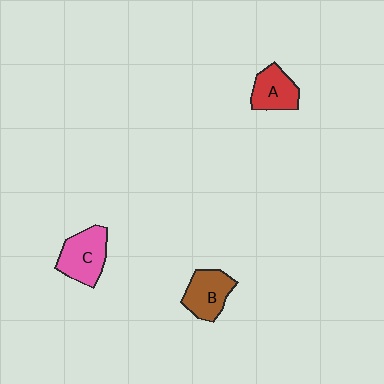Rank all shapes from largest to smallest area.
From largest to smallest: C (pink), B (brown), A (red).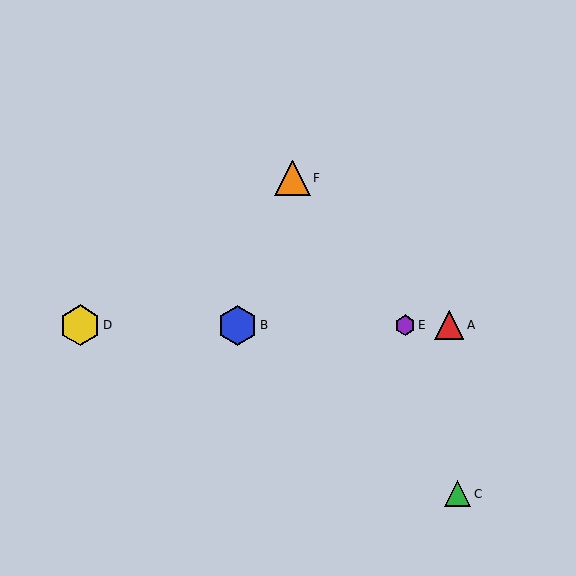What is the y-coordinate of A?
Object A is at y≈325.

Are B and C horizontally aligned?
No, B is at y≈325 and C is at y≈494.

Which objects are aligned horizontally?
Objects A, B, D, E are aligned horizontally.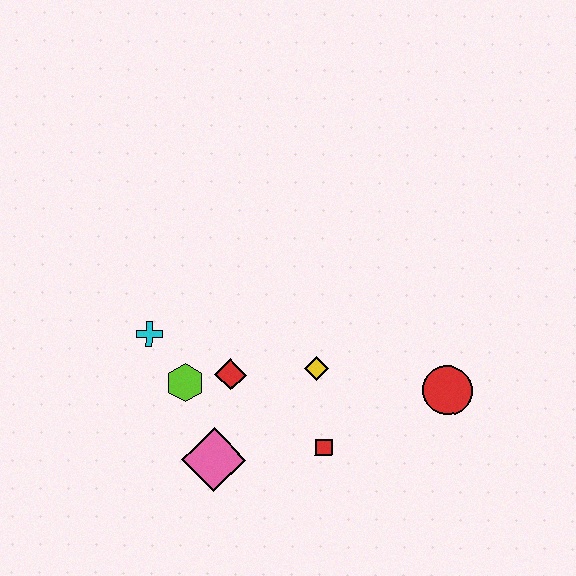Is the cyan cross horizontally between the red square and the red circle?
No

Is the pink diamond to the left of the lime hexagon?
No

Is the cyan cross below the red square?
No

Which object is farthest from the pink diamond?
The red circle is farthest from the pink diamond.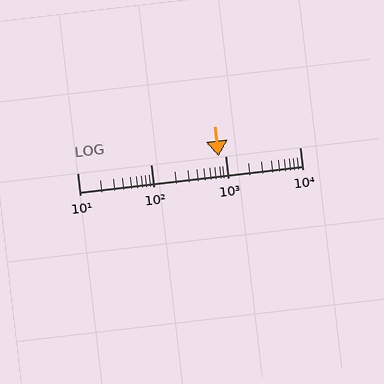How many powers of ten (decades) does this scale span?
The scale spans 3 decades, from 10 to 10000.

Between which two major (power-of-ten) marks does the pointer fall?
The pointer is between 100 and 1000.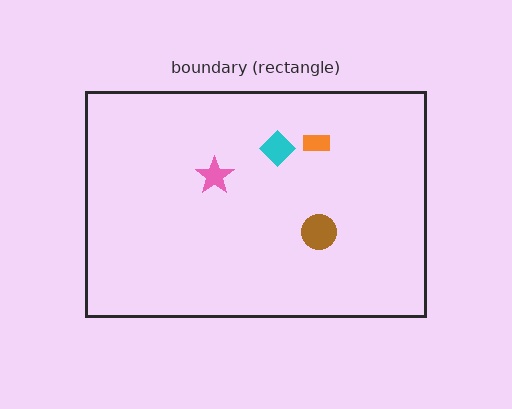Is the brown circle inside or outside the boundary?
Inside.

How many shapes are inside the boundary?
4 inside, 0 outside.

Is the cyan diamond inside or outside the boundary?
Inside.